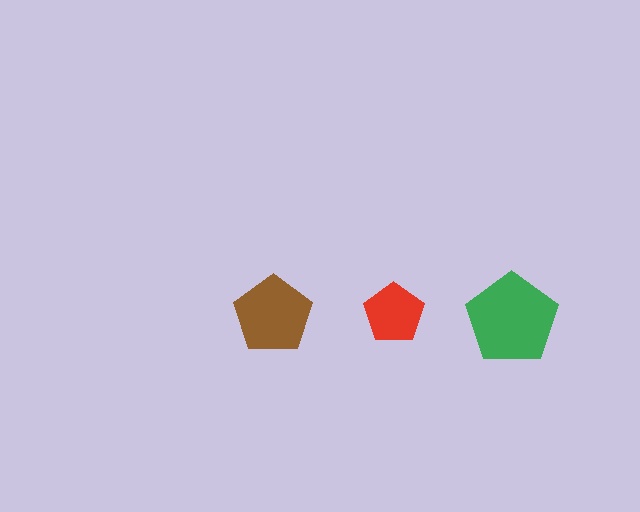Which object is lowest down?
The green pentagon is bottommost.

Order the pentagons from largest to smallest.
the green one, the brown one, the red one.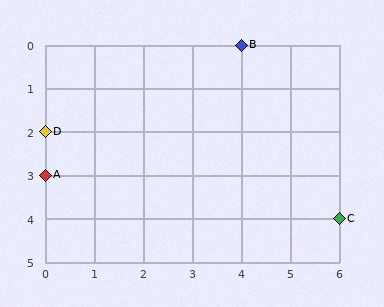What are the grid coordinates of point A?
Point A is at grid coordinates (0, 3).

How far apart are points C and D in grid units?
Points C and D are 6 columns and 2 rows apart (about 6.3 grid units diagonally).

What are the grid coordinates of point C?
Point C is at grid coordinates (6, 4).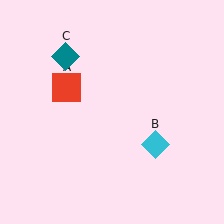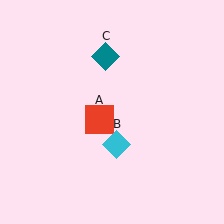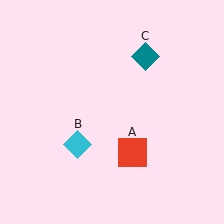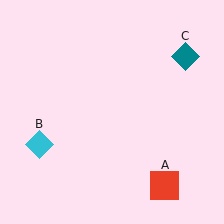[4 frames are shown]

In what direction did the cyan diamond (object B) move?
The cyan diamond (object B) moved left.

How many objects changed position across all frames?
3 objects changed position: red square (object A), cyan diamond (object B), teal diamond (object C).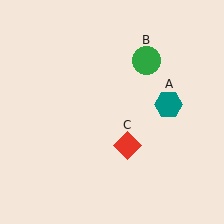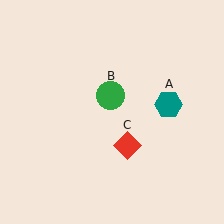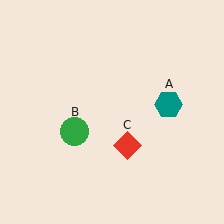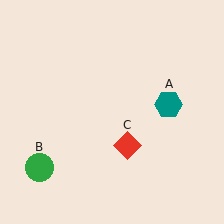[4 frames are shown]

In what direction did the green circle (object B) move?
The green circle (object B) moved down and to the left.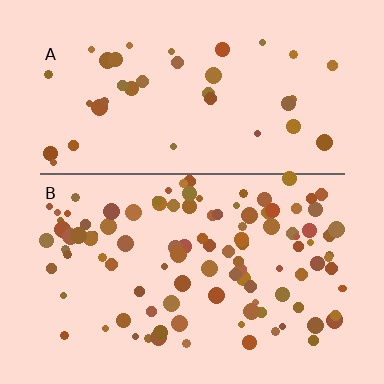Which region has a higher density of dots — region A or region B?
B (the bottom).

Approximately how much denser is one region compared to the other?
Approximately 2.9× — region B over region A.